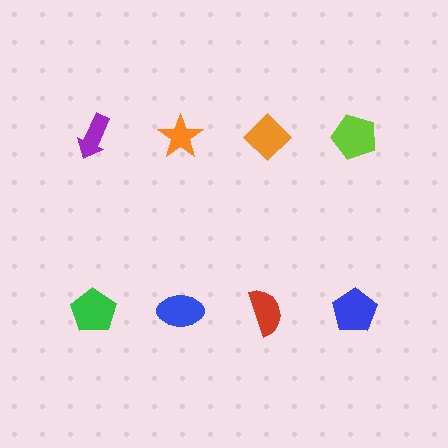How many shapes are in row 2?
4 shapes.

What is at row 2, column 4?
A blue pentagon.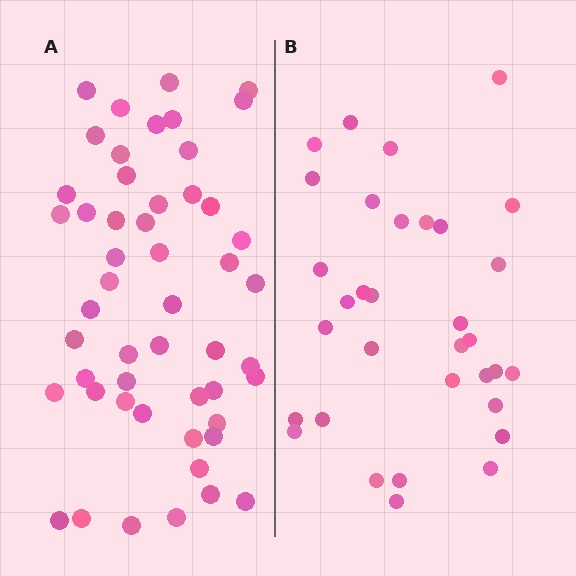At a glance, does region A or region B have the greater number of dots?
Region A (the left region) has more dots.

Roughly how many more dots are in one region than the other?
Region A has approximately 20 more dots than region B.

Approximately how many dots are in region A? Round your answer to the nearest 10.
About 50 dots. (The exact count is 51, which rounds to 50.)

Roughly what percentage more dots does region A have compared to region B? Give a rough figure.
About 55% more.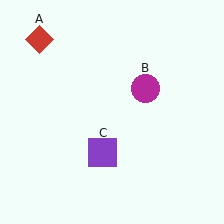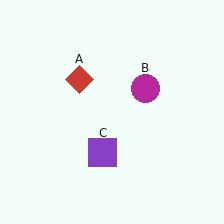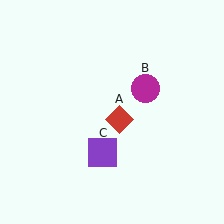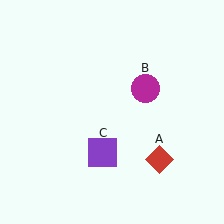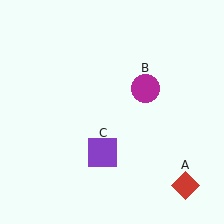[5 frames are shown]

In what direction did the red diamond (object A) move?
The red diamond (object A) moved down and to the right.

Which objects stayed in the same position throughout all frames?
Magenta circle (object B) and purple square (object C) remained stationary.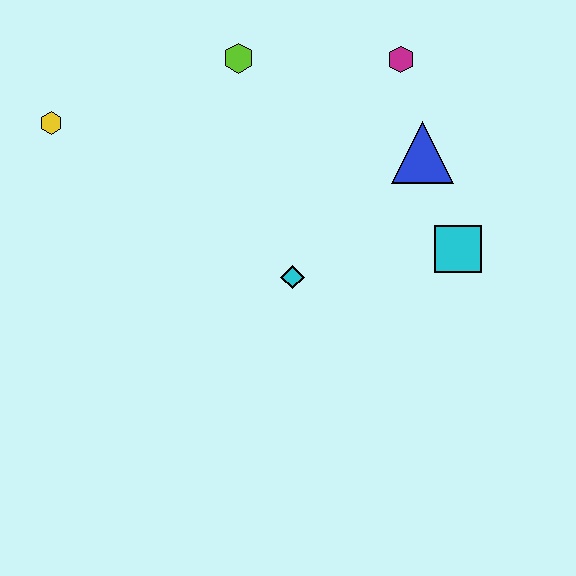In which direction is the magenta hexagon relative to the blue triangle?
The magenta hexagon is above the blue triangle.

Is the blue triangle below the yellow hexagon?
Yes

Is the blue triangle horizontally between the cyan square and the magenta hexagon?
Yes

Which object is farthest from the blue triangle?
The yellow hexagon is farthest from the blue triangle.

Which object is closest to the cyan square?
The blue triangle is closest to the cyan square.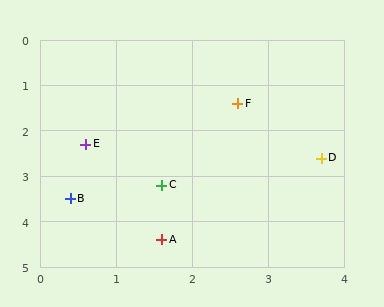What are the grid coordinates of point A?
Point A is at approximately (1.6, 4.4).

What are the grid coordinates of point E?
Point E is at approximately (0.6, 2.3).